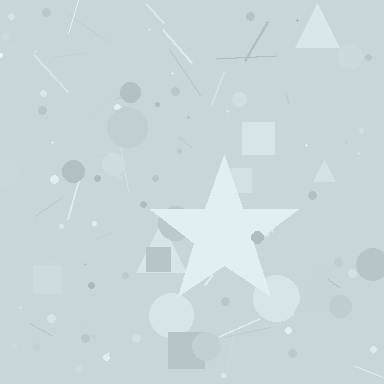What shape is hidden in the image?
A star is hidden in the image.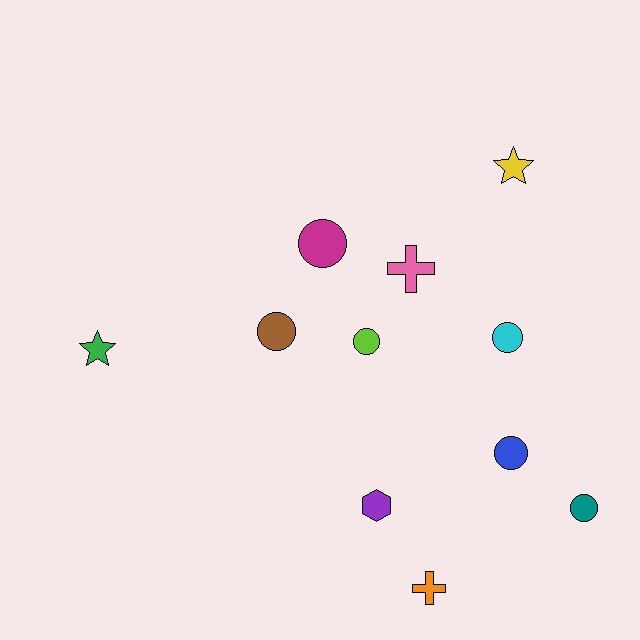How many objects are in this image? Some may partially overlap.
There are 11 objects.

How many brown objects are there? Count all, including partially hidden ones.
There is 1 brown object.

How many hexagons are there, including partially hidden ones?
There is 1 hexagon.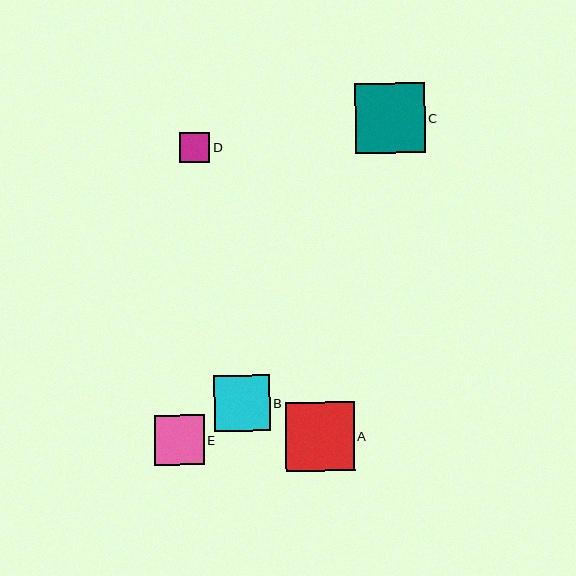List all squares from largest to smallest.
From largest to smallest: C, A, B, E, D.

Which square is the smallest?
Square D is the smallest with a size of approximately 30 pixels.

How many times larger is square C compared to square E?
Square C is approximately 1.4 times the size of square E.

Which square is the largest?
Square C is the largest with a size of approximately 70 pixels.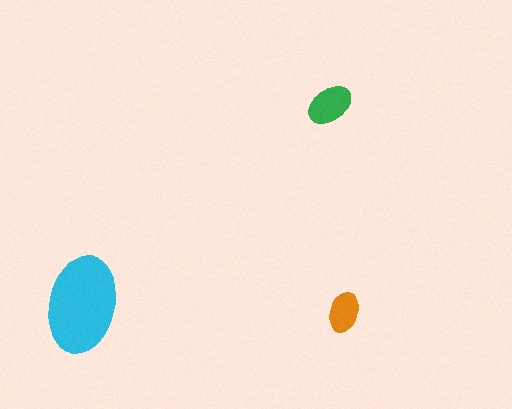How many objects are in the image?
There are 3 objects in the image.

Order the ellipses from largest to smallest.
the cyan one, the green one, the orange one.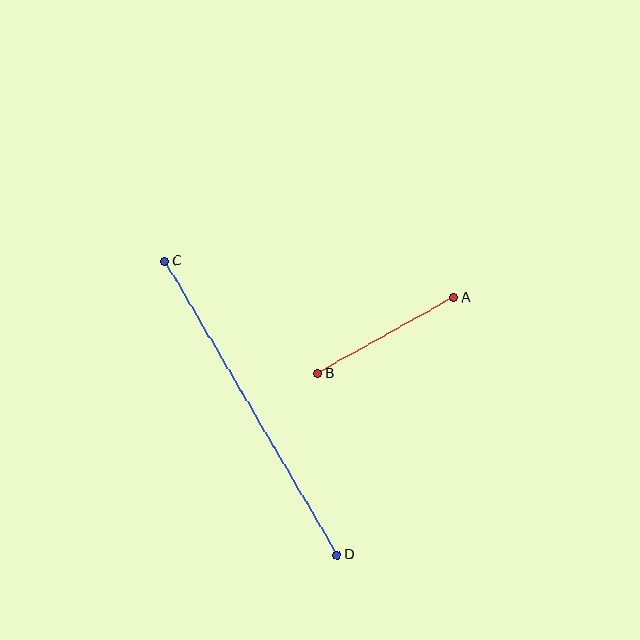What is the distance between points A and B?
The distance is approximately 156 pixels.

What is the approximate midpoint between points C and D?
The midpoint is at approximately (251, 408) pixels.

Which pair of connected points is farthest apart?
Points C and D are farthest apart.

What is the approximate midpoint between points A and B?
The midpoint is at approximately (386, 335) pixels.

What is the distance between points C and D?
The distance is approximately 340 pixels.